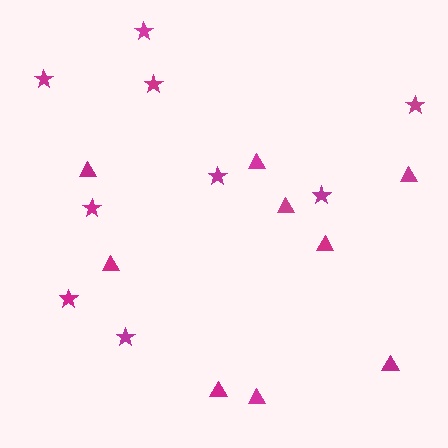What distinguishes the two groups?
There are 2 groups: one group of triangles (9) and one group of stars (9).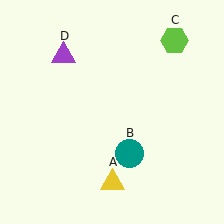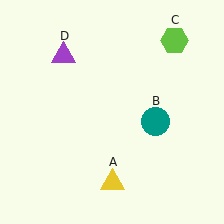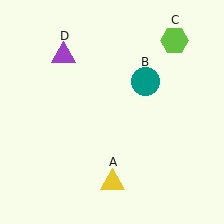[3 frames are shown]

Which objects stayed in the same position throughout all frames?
Yellow triangle (object A) and lime hexagon (object C) and purple triangle (object D) remained stationary.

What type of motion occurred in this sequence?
The teal circle (object B) rotated counterclockwise around the center of the scene.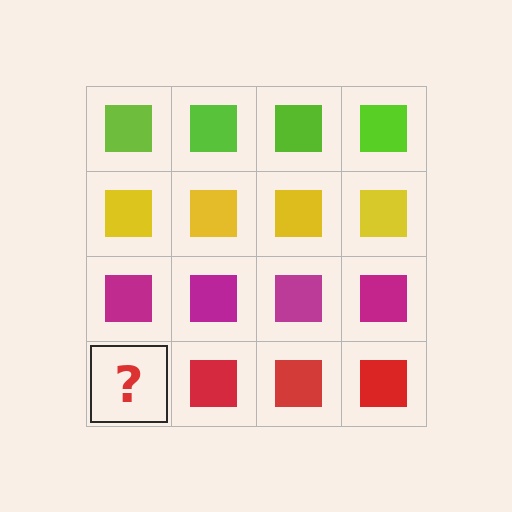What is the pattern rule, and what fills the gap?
The rule is that each row has a consistent color. The gap should be filled with a red square.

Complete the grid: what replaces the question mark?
The question mark should be replaced with a red square.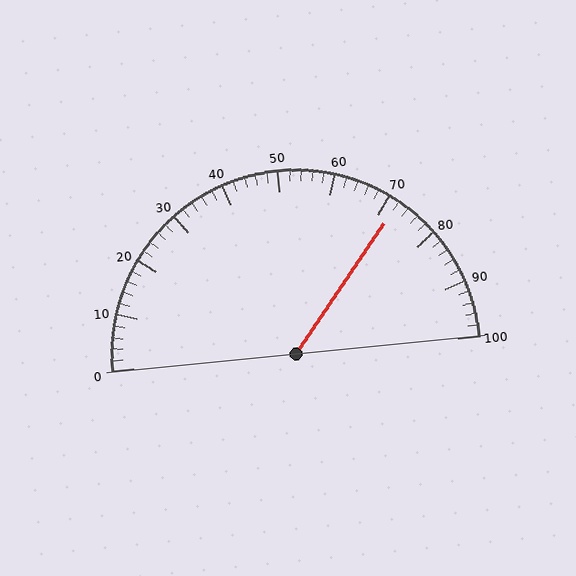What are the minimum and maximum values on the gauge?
The gauge ranges from 0 to 100.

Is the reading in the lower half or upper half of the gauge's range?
The reading is in the upper half of the range (0 to 100).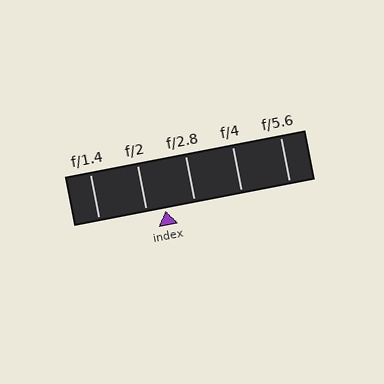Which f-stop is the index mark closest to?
The index mark is closest to f/2.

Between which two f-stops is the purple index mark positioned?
The index mark is between f/2 and f/2.8.